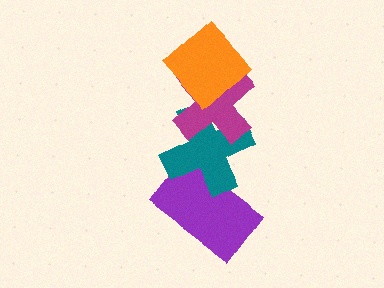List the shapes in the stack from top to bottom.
From top to bottom: the orange diamond, the magenta cross, the teal cross, the purple rectangle.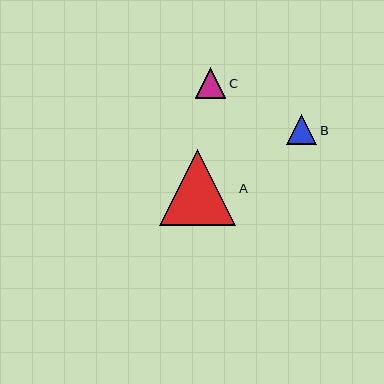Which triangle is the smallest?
Triangle B is the smallest with a size of approximately 30 pixels.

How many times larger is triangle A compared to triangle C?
Triangle A is approximately 2.5 times the size of triangle C.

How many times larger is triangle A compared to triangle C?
Triangle A is approximately 2.5 times the size of triangle C.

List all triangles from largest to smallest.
From largest to smallest: A, C, B.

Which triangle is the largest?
Triangle A is the largest with a size of approximately 76 pixels.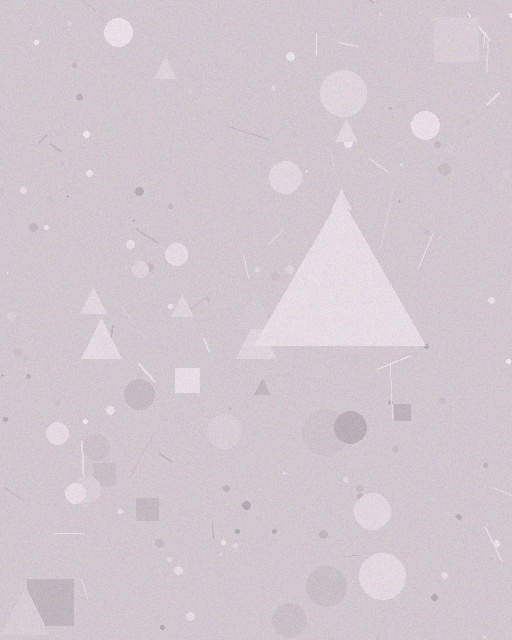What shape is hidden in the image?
A triangle is hidden in the image.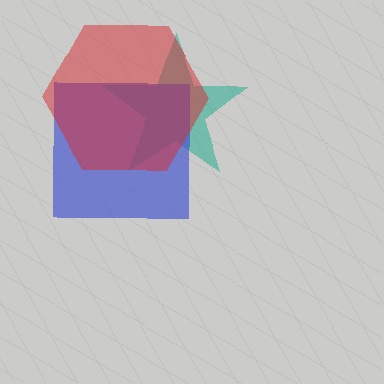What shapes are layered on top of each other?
The layered shapes are: a teal star, a blue square, a red hexagon.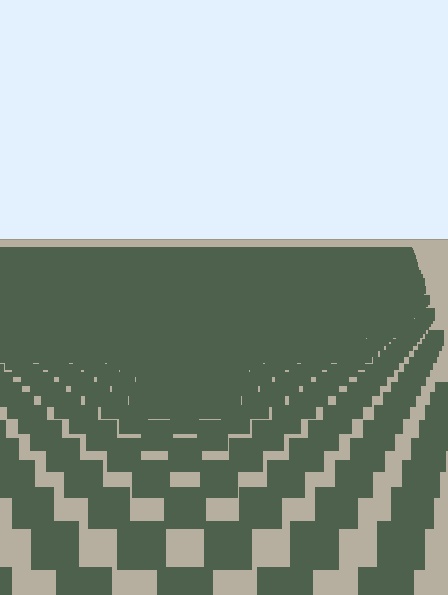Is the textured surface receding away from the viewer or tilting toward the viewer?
The surface is receding away from the viewer. Texture elements get smaller and denser toward the top.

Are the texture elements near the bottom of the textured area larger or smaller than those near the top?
Larger. Near the bottom, elements are closer to the viewer and appear at a bigger on-screen size.